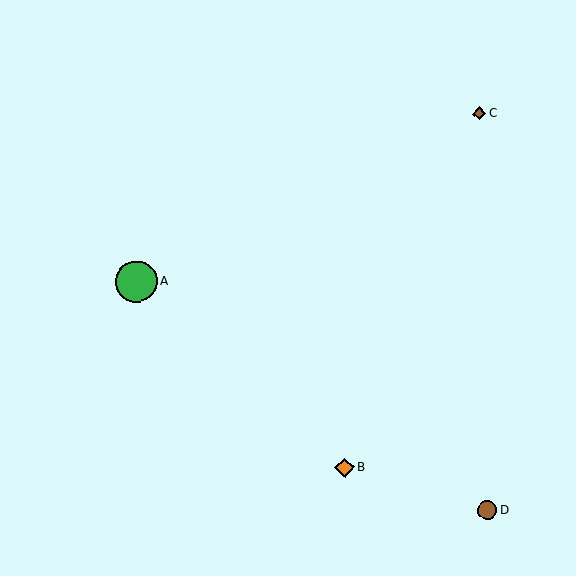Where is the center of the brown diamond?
The center of the brown diamond is at (479, 114).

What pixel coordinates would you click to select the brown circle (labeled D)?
Click at (487, 511) to select the brown circle D.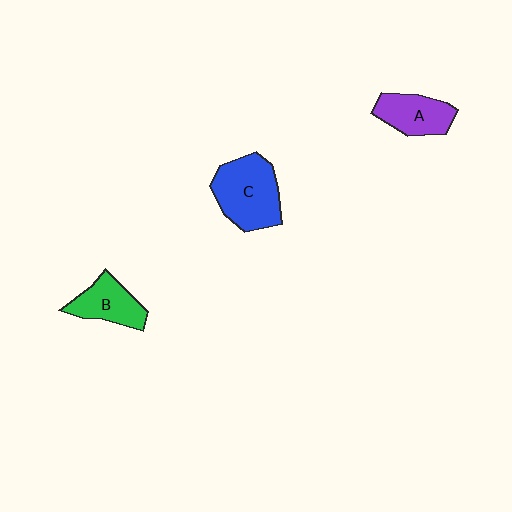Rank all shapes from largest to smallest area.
From largest to smallest: C (blue), A (purple), B (green).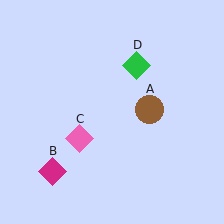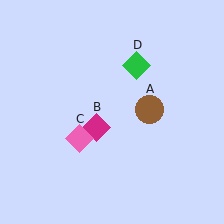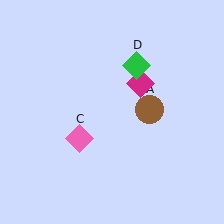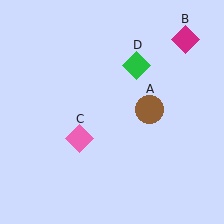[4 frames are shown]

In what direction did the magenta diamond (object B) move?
The magenta diamond (object B) moved up and to the right.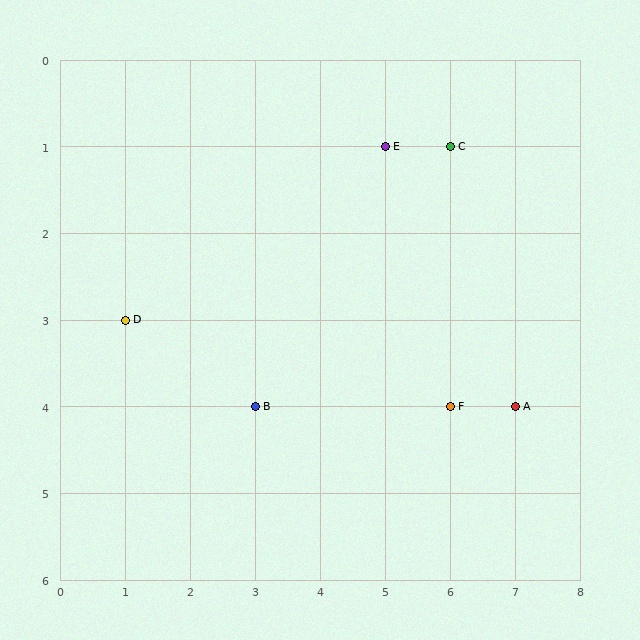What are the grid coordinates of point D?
Point D is at grid coordinates (1, 3).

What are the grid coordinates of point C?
Point C is at grid coordinates (6, 1).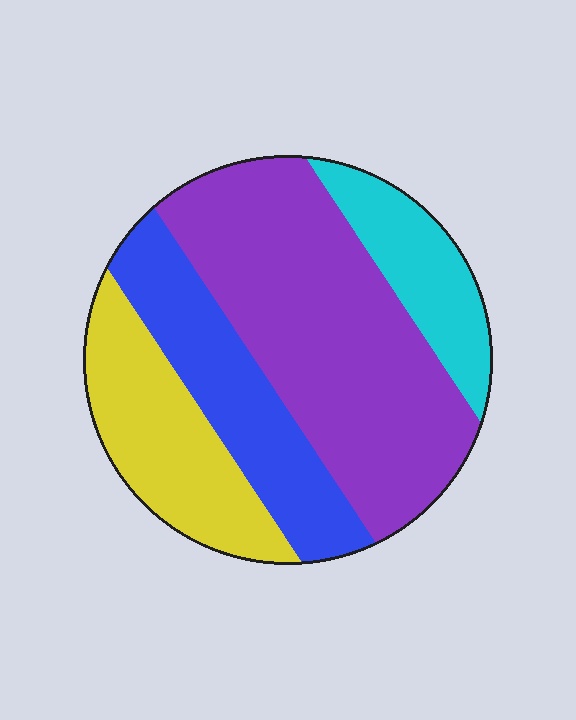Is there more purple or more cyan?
Purple.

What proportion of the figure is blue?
Blue takes up about one fifth (1/5) of the figure.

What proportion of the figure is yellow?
Yellow covers 20% of the figure.